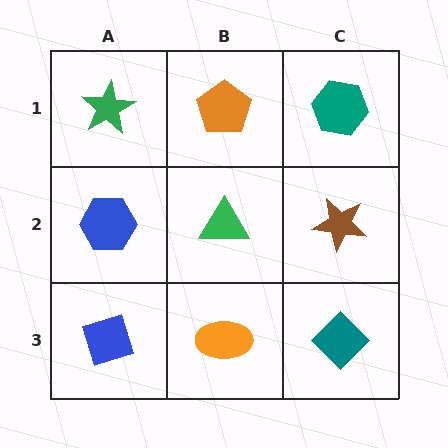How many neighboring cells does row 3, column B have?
3.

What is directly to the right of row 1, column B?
A teal hexagon.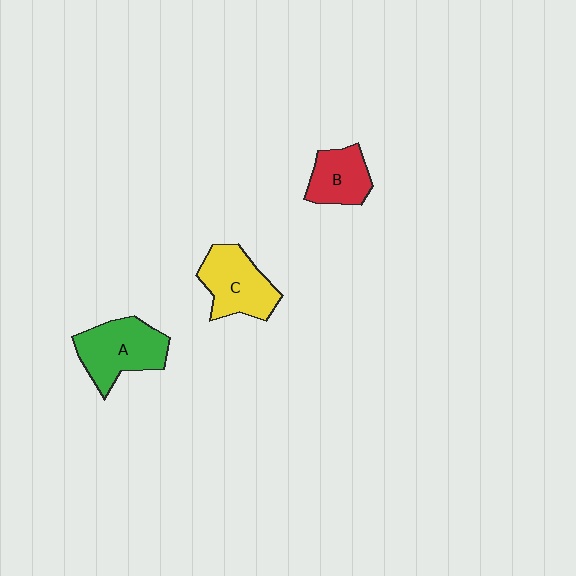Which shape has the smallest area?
Shape B (red).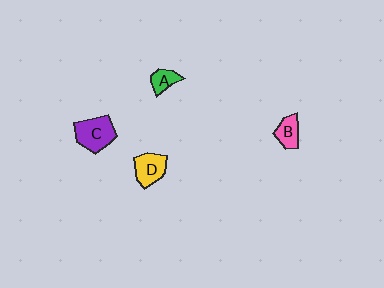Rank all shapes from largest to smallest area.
From largest to smallest: C (purple), D (yellow), B (pink), A (green).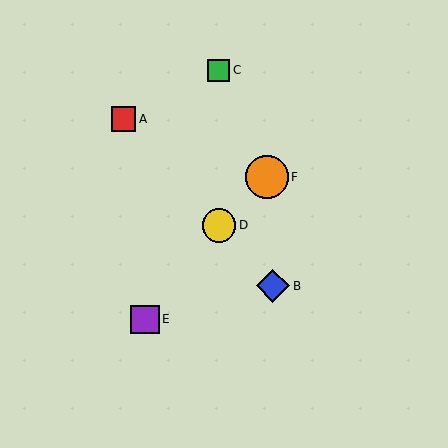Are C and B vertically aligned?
No, C is at x≈219 and B is at x≈273.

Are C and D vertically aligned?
Yes, both are at x≈219.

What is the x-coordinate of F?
Object F is at x≈267.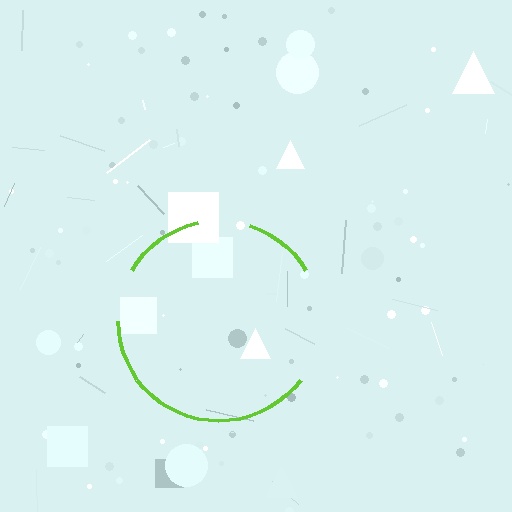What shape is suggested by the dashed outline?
The dashed outline suggests a circle.